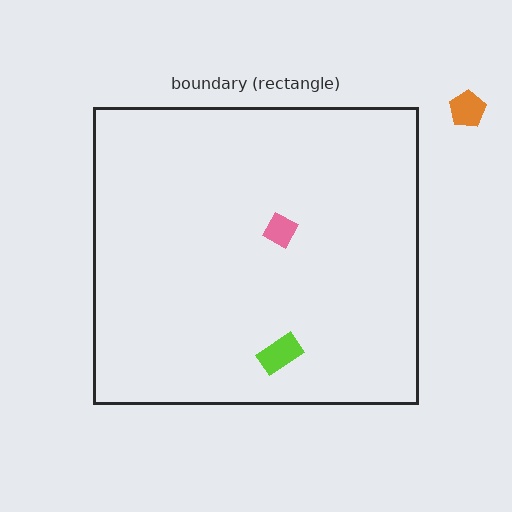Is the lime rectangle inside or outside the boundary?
Inside.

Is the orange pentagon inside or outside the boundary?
Outside.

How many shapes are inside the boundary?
2 inside, 1 outside.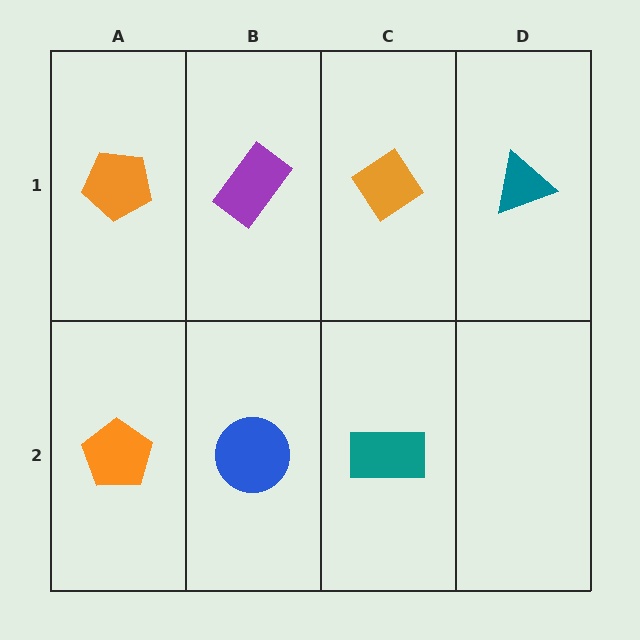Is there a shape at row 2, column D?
No, that cell is empty.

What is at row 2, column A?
An orange pentagon.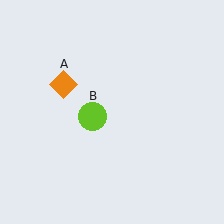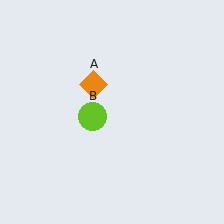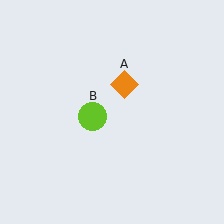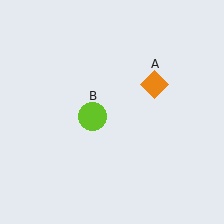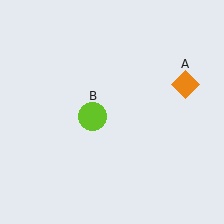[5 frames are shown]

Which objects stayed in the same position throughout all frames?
Lime circle (object B) remained stationary.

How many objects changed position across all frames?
1 object changed position: orange diamond (object A).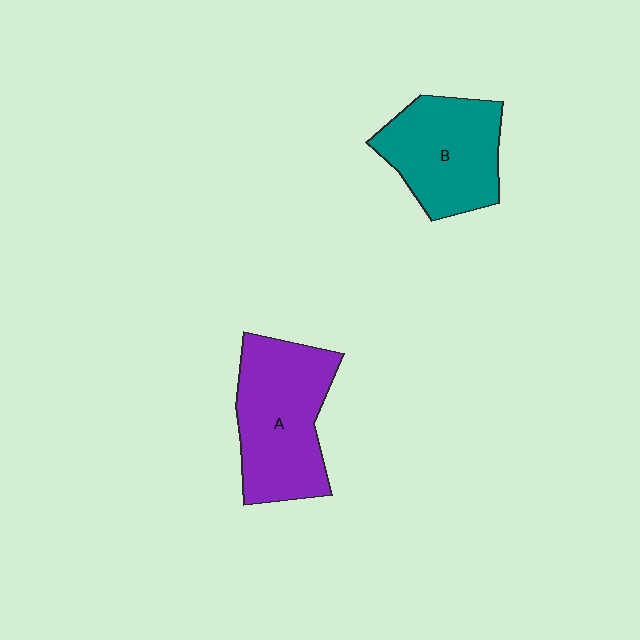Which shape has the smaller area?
Shape B (teal).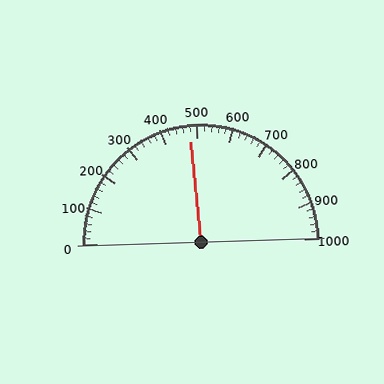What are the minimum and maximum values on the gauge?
The gauge ranges from 0 to 1000.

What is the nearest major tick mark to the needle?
The nearest major tick mark is 500.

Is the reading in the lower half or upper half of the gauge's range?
The reading is in the lower half of the range (0 to 1000).